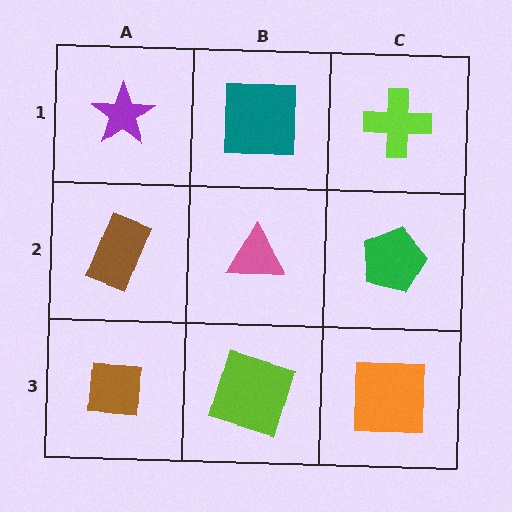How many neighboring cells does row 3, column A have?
2.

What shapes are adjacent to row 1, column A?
A brown rectangle (row 2, column A), a teal square (row 1, column B).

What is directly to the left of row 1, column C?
A teal square.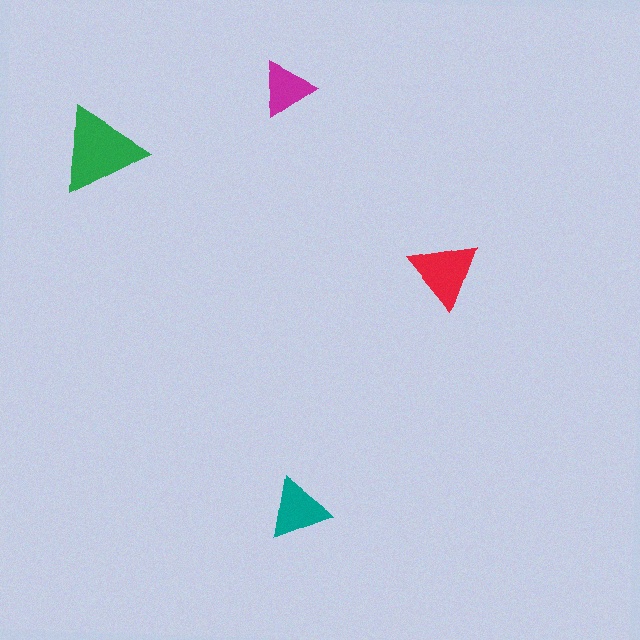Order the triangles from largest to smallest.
the green one, the red one, the teal one, the magenta one.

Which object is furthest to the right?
The red triangle is rightmost.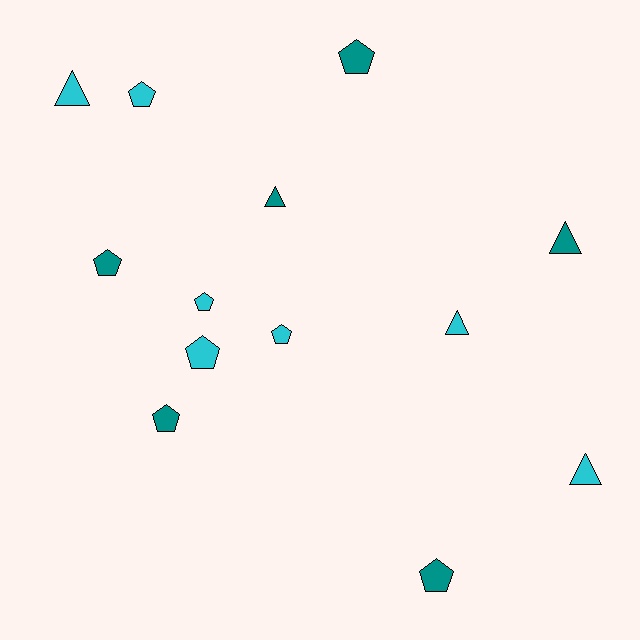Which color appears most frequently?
Cyan, with 7 objects.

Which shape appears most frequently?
Pentagon, with 8 objects.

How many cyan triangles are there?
There are 3 cyan triangles.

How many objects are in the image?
There are 13 objects.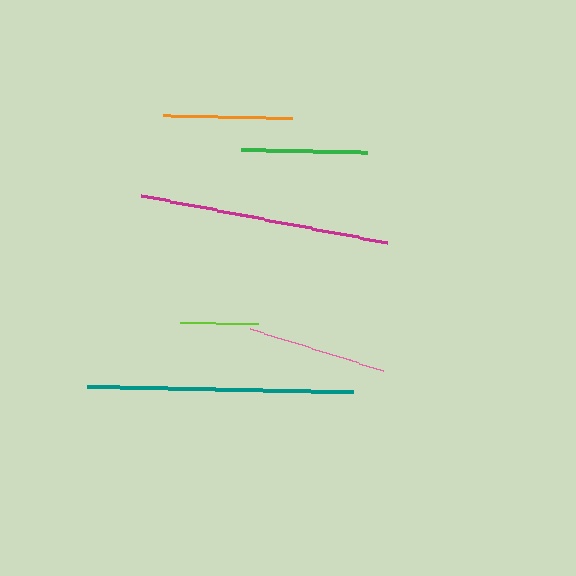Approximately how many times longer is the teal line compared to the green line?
The teal line is approximately 2.1 times the length of the green line.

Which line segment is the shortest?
The lime line is the shortest at approximately 78 pixels.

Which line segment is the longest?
The teal line is the longest at approximately 266 pixels.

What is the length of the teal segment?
The teal segment is approximately 266 pixels long.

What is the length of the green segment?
The green segment is approximately 126 pixels long.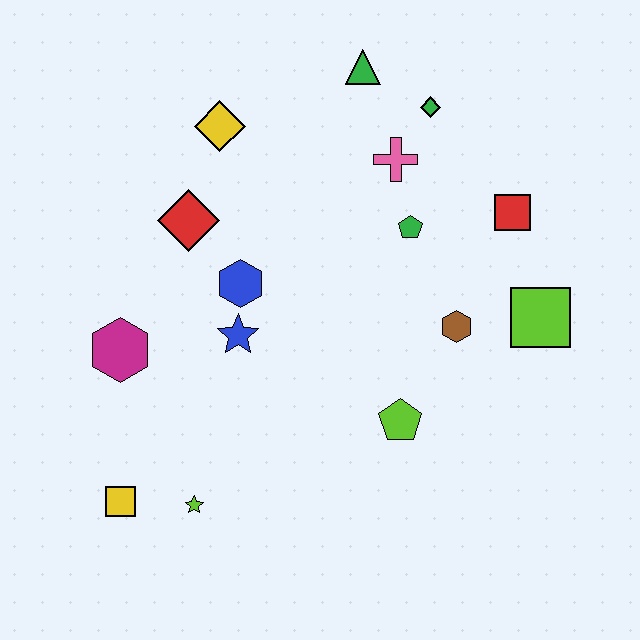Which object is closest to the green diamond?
The pink cross is closest to the green diamond.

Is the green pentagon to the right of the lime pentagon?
Yes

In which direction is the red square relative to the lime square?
The red square is above the lime square.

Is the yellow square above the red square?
No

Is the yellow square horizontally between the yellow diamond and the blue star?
No